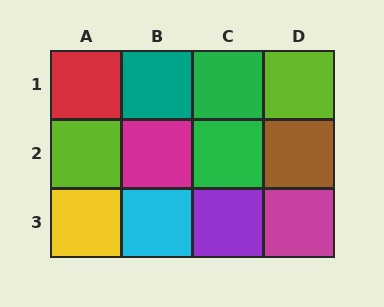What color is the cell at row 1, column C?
Green.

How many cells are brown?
1 cell is brown.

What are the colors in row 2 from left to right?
Lime, magenta, green, brown.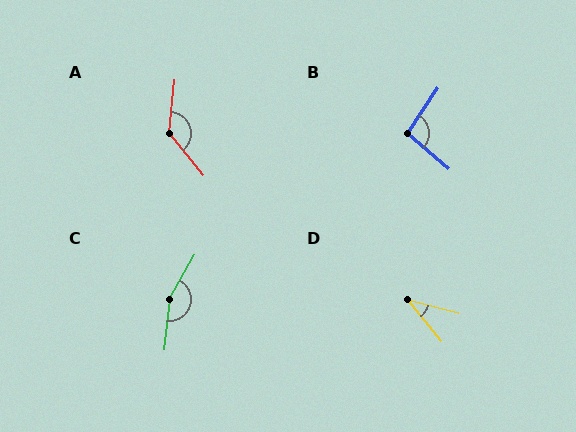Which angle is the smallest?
D, at approximately 36 degrees.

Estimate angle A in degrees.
Approximately 135 degrees.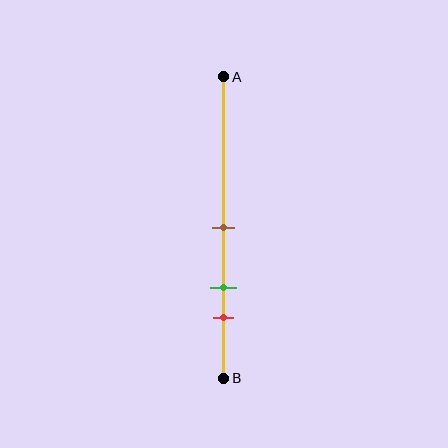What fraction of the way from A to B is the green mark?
The green mark is approximately 70% (0.7) of the way from A to B.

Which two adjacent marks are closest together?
The green and red marks are the closest adjacent pair.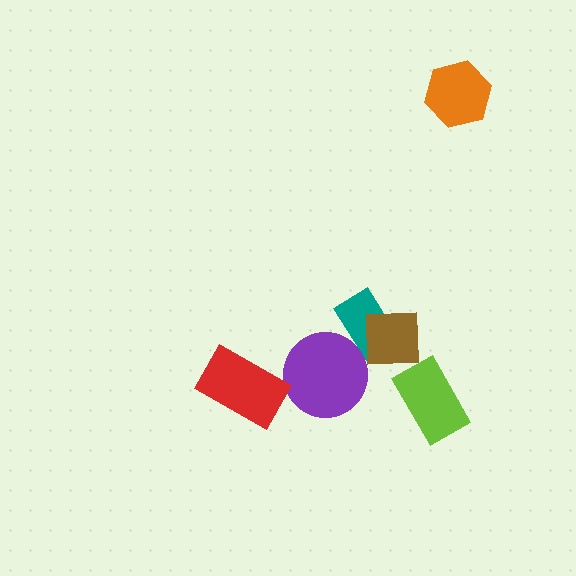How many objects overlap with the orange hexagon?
0 objects overlap with the orange hexagon.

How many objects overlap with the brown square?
1 object overlaps with the brown square.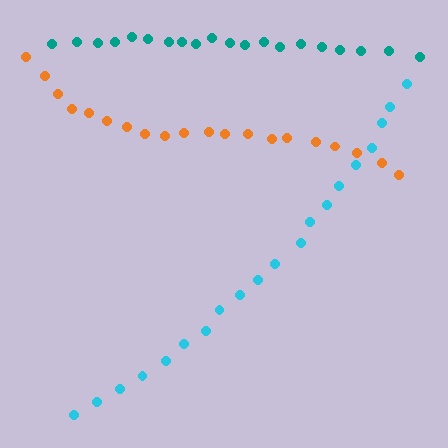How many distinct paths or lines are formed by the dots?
There are 3 distinct paths.